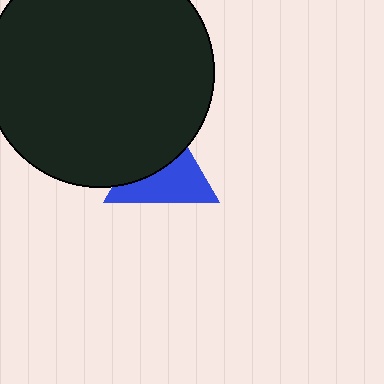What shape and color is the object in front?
The object in front is a black circle.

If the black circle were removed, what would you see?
You would see the complete blue triangle.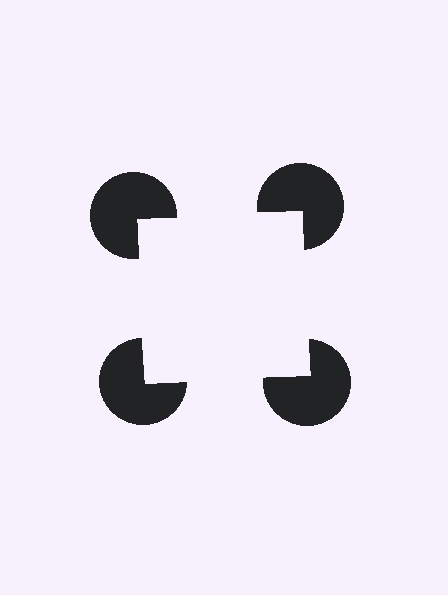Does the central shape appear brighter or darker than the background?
It typically appears slightly brighter than the background, even though no actual brightness change is drawn.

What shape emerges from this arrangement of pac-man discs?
An illusory square — its edges are inferred from the aligned wedge cuts in the pac-man discs, not physically drawn.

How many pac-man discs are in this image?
There are 4 — one at each vertex of the illusory square.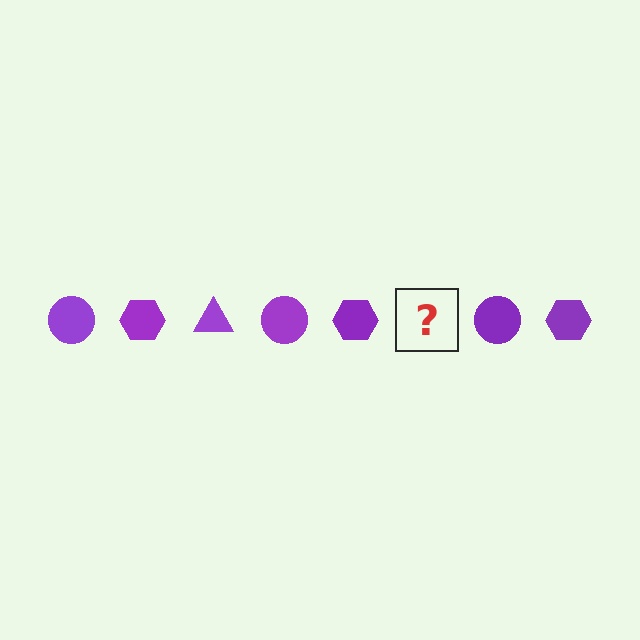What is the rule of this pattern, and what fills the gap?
The rule is that the pattern cycles through circle, hexagon, triangle shapes in purple. The gap should be filled with a purple triangle.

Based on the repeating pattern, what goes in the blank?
The blank should be a purple triangle.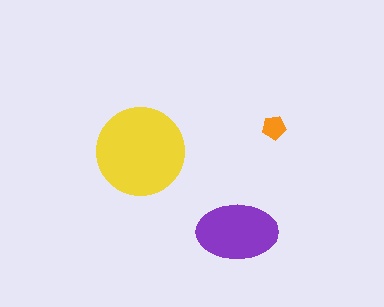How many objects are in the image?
There are 3 objects in the image.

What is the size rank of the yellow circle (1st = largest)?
1st.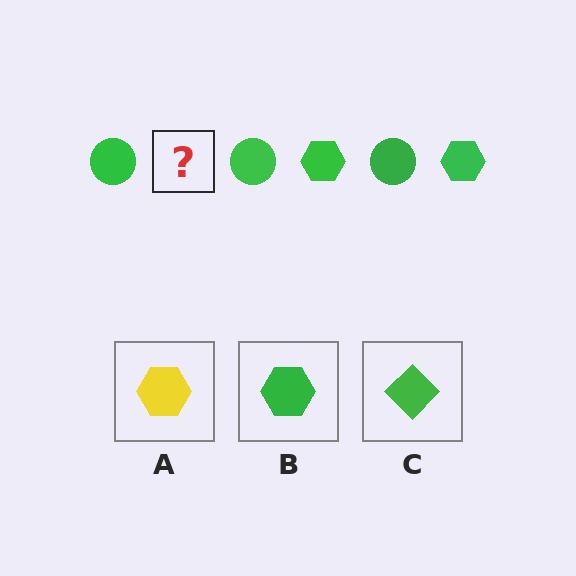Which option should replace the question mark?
Option B.